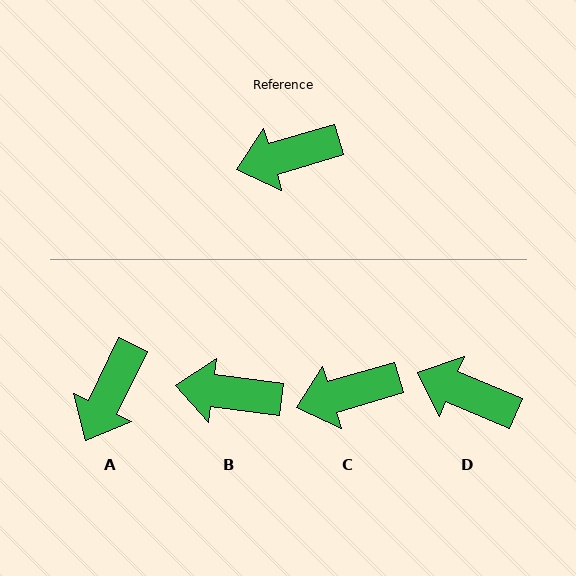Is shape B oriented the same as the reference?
No, it is off by about 24 degrees.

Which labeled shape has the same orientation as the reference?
C.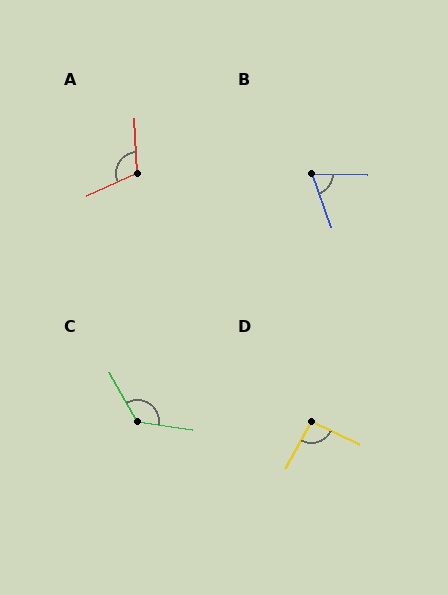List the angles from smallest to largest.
B (69°), D (92°), A (112°), C (128°).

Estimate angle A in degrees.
Approximately 112 degrees.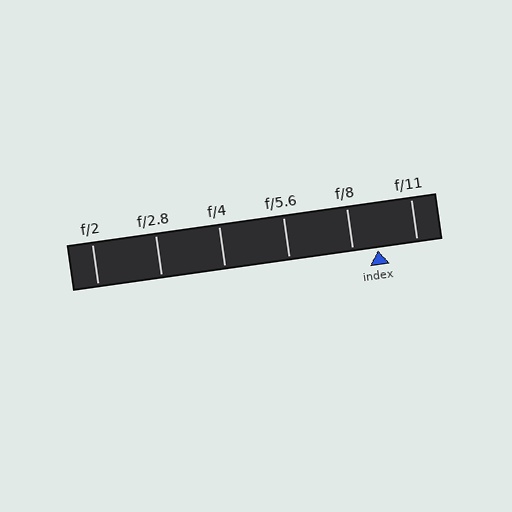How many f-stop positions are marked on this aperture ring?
There are 6 f-stop positions marked.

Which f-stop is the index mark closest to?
The index mark is closest to f/8.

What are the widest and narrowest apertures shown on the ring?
The widest aperture shown is f/2 and the narrowest is f/11.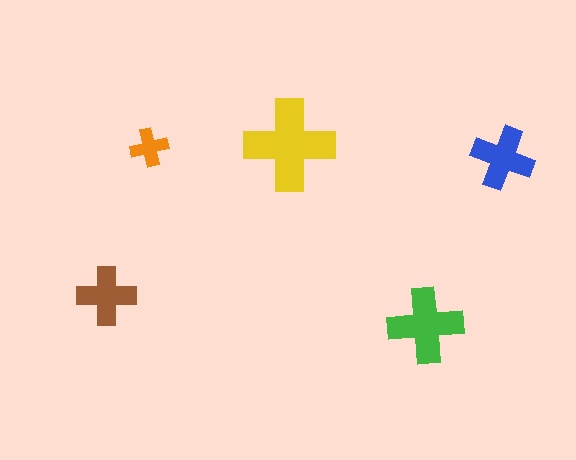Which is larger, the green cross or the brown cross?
The green one.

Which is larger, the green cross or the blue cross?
The green one.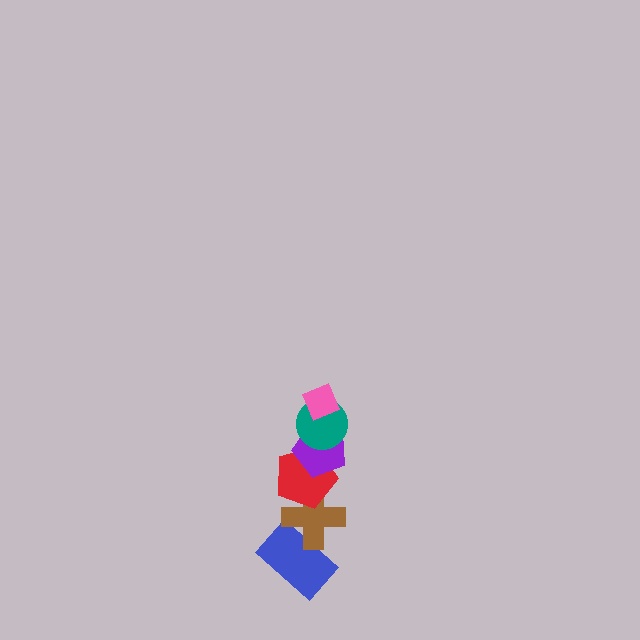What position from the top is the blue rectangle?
The blue rectangle is 6th from the top.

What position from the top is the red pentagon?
The red pentagon is 4th from the top.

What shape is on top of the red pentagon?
The purple pentagon is on top of the red pentagon.